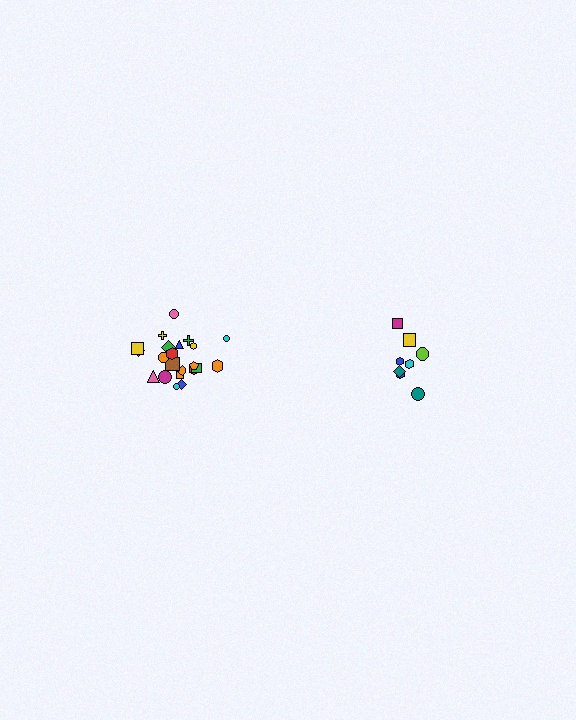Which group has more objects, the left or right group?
The left group.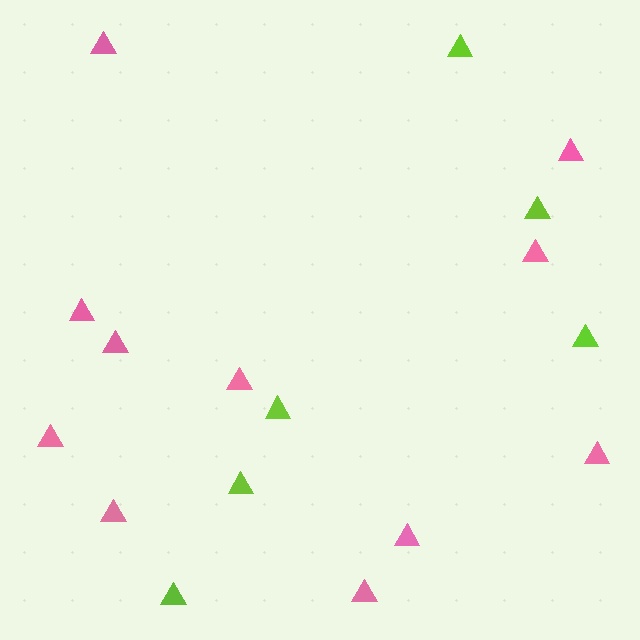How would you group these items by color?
There are 2 groups: one group of pink triangles (11) and one group of lime triangles (6).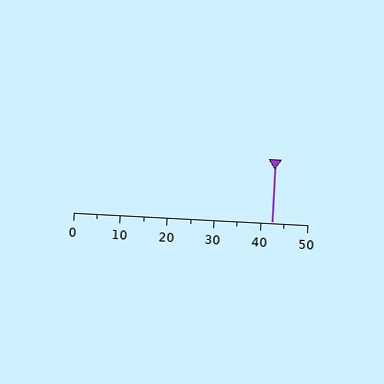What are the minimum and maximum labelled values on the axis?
The axis runs from 0 to 50.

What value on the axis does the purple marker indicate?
The marker indicates approximately 42.5.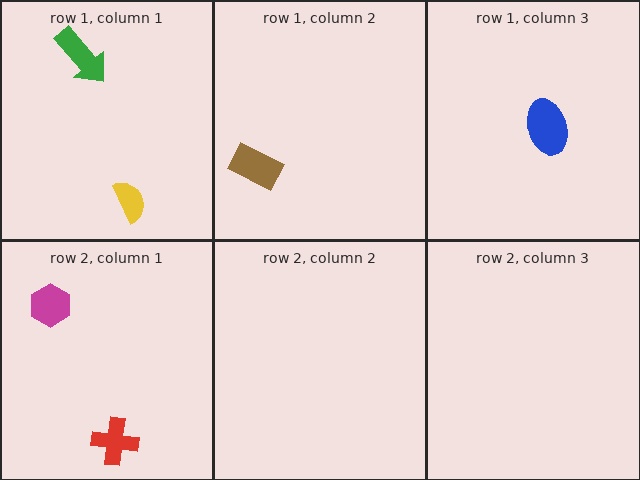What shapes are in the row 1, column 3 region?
The blue ellipse.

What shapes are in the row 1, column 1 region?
The green arrow, the yellow semicircle.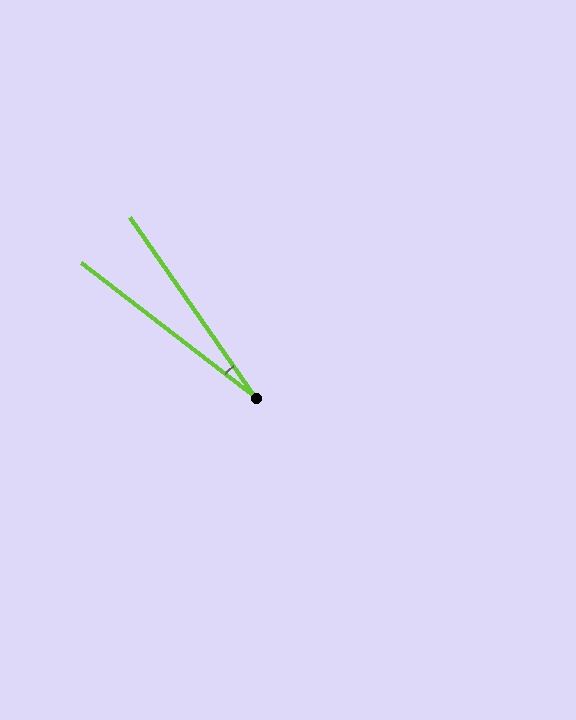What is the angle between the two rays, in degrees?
Approximately 17 degrees.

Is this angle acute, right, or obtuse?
It is acute.